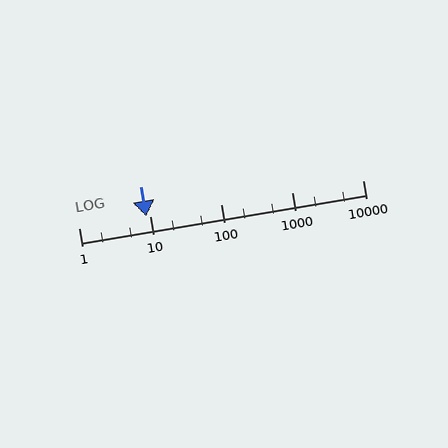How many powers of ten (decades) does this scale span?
The scale spans 4 decades, from 1 to 10000.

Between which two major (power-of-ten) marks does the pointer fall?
The pointer is between 1 and 10.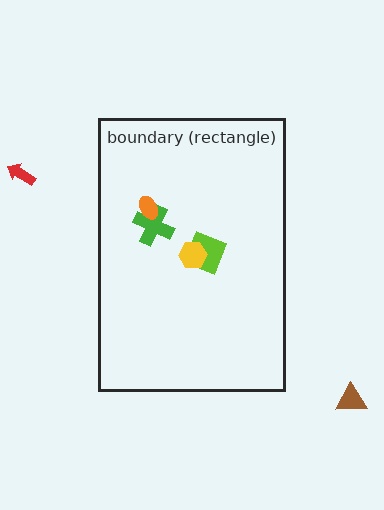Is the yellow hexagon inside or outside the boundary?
Inside.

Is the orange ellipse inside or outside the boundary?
Inside.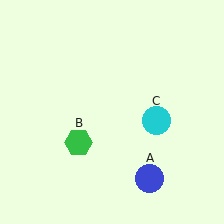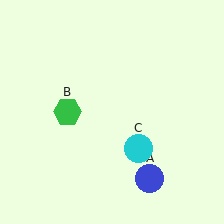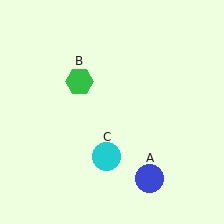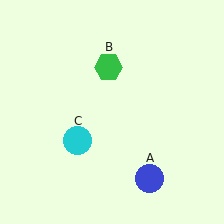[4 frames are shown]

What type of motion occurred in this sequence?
The green hexagon (object B), cyan circle (object C) rotated clockwise around the center of the scene.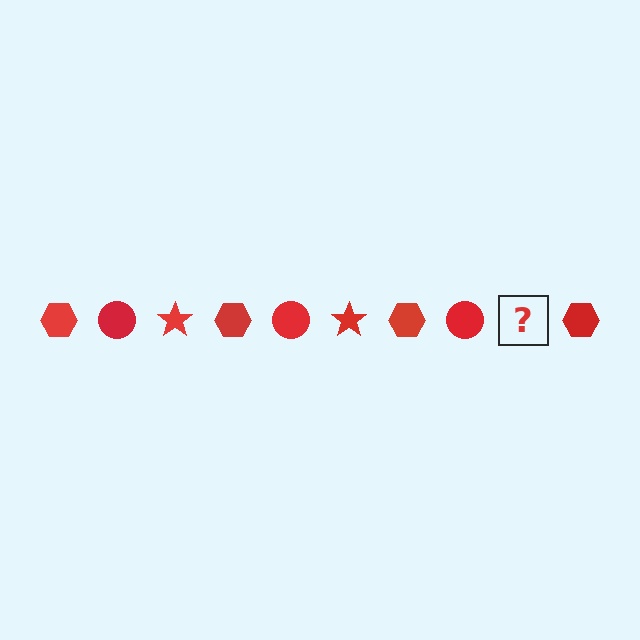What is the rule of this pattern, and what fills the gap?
The rule is that the pattern cycles through hexagon, circle, star shapes in red. The gap should be filled with a red star.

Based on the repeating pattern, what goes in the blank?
The blank should be a red star.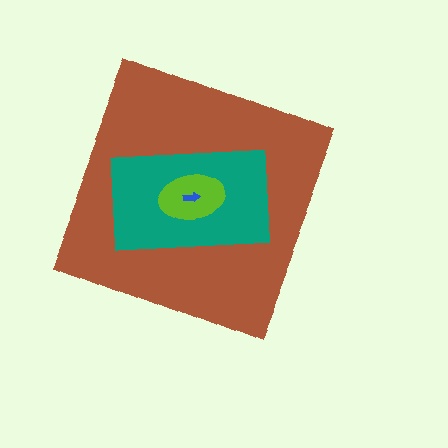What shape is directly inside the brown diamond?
The teal rectangle.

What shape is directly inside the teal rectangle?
The lime ellipse.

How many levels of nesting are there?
4.